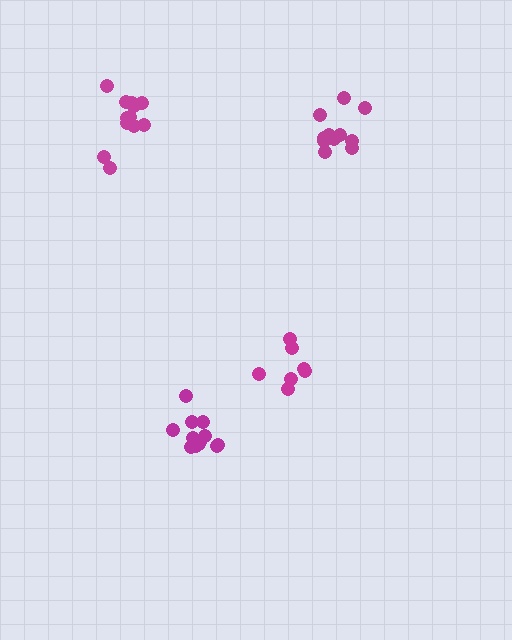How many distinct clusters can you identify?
There are 4 distinct clusters.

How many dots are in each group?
Group 1: 7 dots, Group 2: 11 dots, Group 3: 12 dots, Group 4: 12 dots (42 total).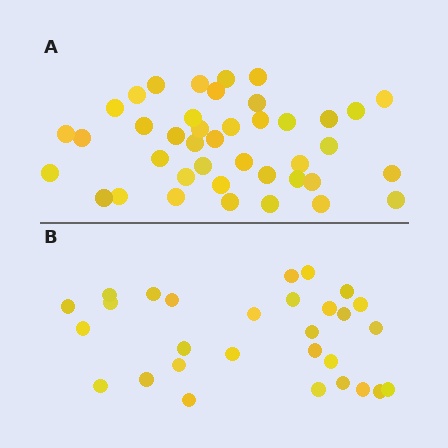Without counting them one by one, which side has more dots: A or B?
Region A (the top region) has more dots.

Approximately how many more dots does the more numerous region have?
Region A has roughly 12 or so more dots than region B.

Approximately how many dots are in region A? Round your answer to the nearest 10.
About 40 dots. (The exact count is 41, which rounds to 40.)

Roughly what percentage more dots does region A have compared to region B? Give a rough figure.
About 40% more.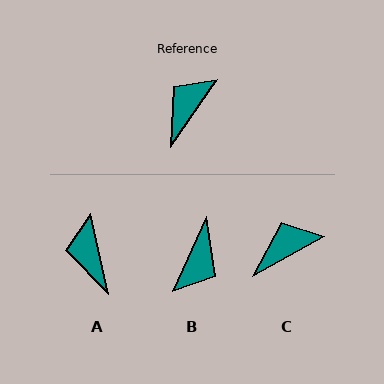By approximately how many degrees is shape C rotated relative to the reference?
Approximately 26 degrees clockwise.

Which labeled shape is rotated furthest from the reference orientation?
B, about 169 degrees away.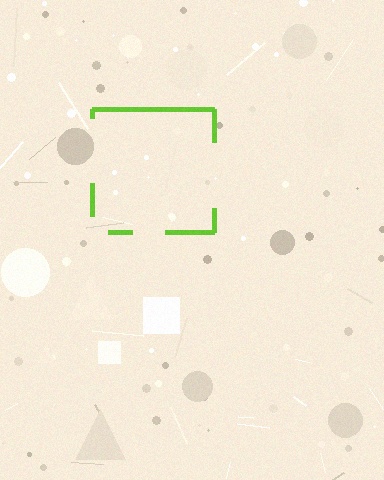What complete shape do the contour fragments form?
The contour fragments form a square.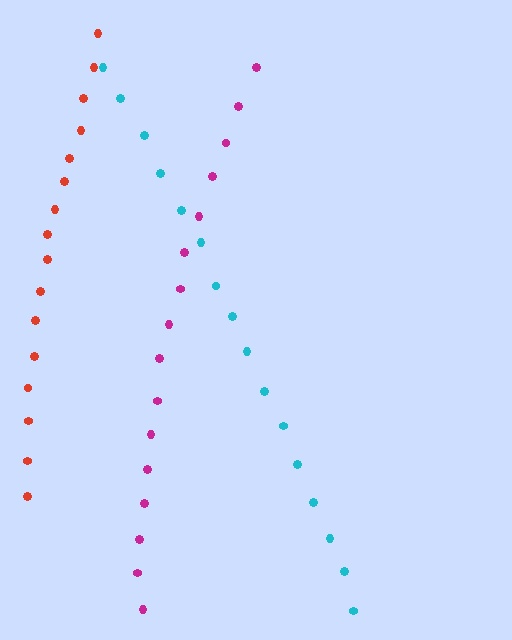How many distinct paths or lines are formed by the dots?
There are 3 distinct paths.